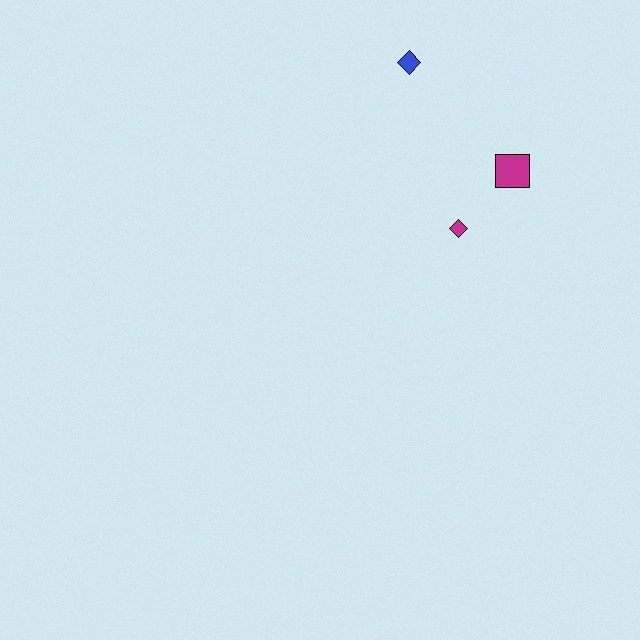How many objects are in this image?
There are 3 objects.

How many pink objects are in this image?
There are no pink objects.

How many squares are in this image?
There is 1 square.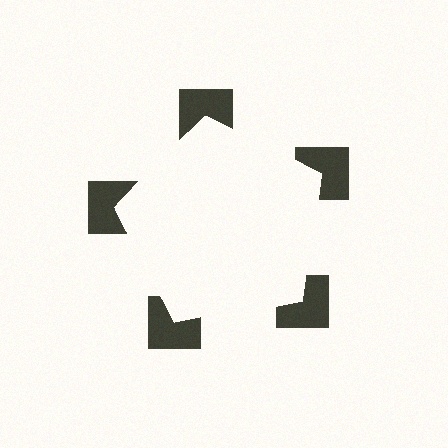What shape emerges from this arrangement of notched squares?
An illusory pentagon — its edges are inferred from the aligned wedge cuts in the notched squares, not physically drawn.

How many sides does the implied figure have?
5 sides.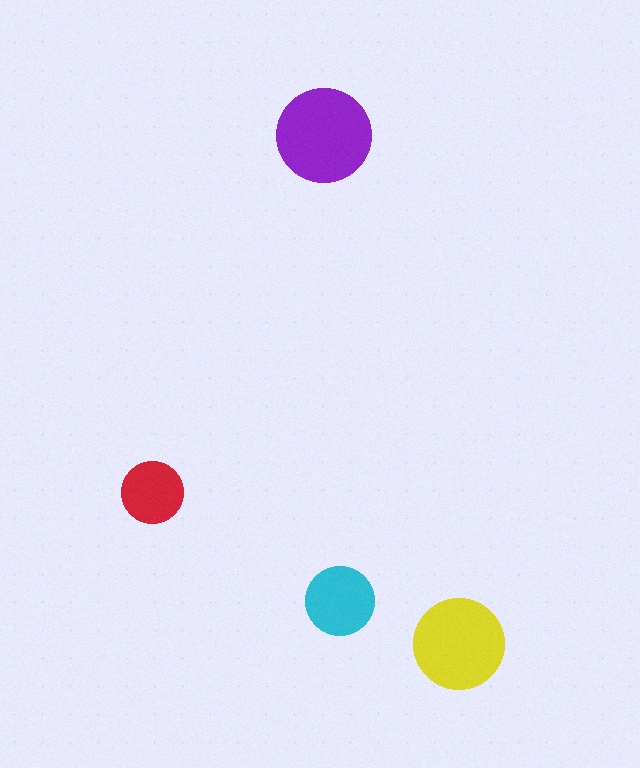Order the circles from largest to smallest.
the purple one, the yellow one, the cyan one, the red one.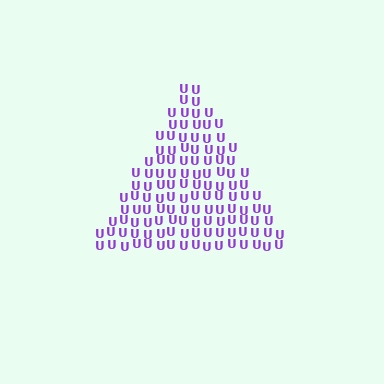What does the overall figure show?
The overall figure shows a triangle.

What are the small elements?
The small elements are letter U's.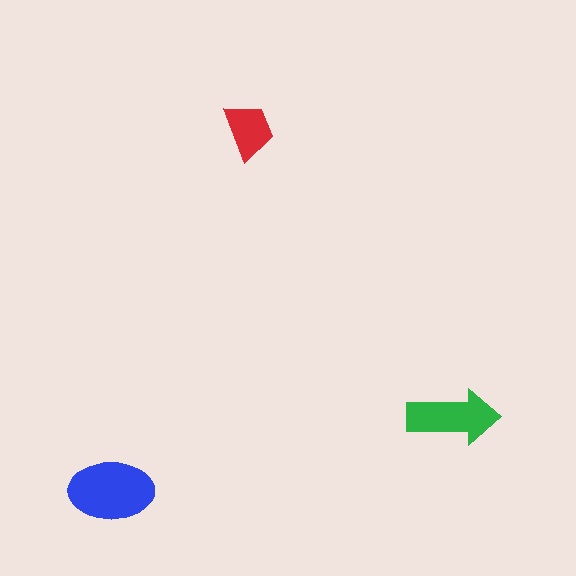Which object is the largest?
The blue ellipse.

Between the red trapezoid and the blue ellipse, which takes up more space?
The blue ellipse.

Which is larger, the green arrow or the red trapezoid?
The green arrow.